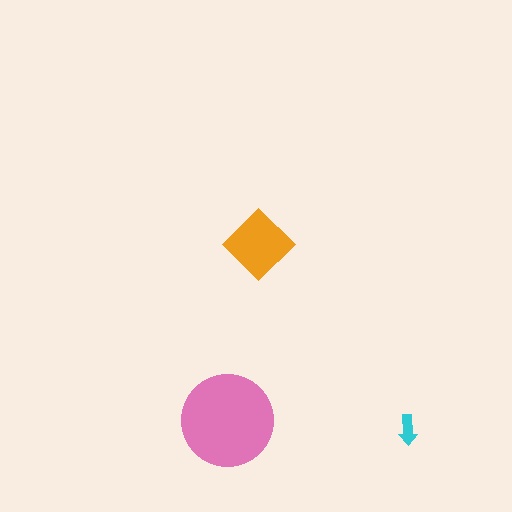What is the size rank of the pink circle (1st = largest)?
1st.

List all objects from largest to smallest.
The pink circle, the orange diamond, the cyan arrow.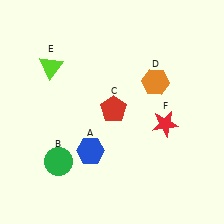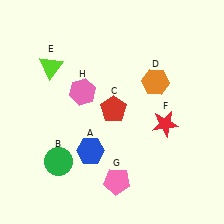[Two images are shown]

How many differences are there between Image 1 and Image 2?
There are 2 differences between the two images.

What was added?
A pink pentagon (G), a pink hexagon (H) were added in Image 2.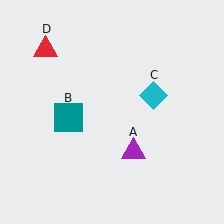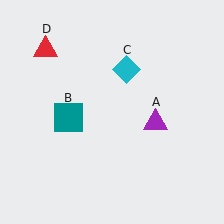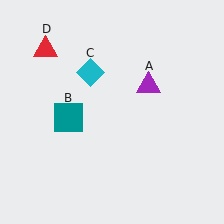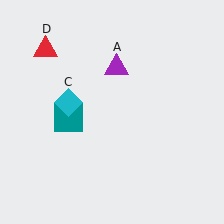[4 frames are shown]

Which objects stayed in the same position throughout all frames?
Teal square (object B) and red triangle (object D) remained stationary.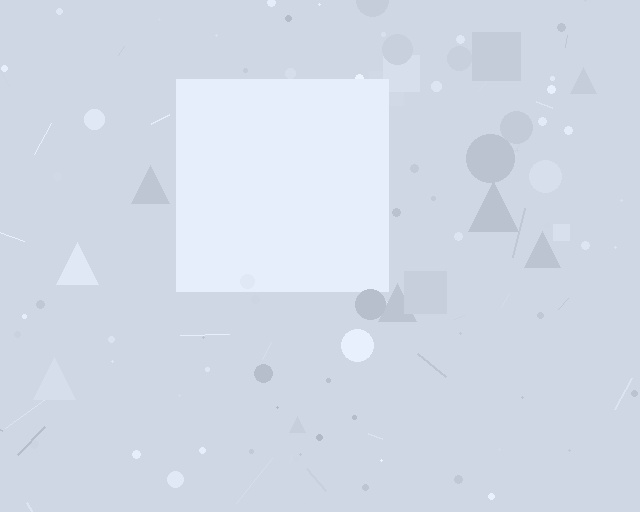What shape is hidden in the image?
A square is hidden in the image.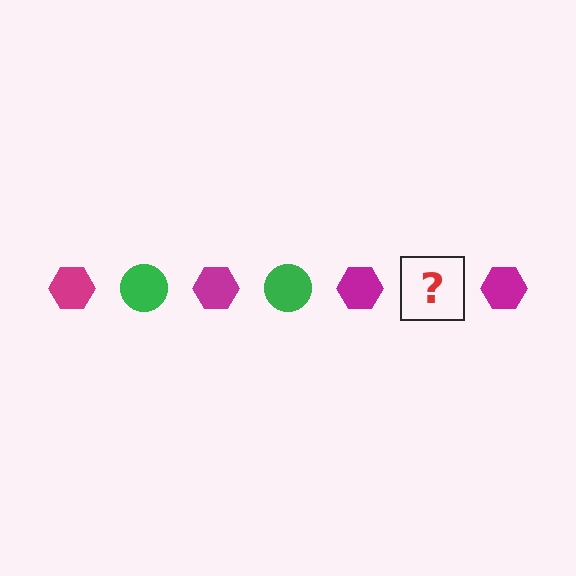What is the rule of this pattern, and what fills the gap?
The rule is that the pattern alternates between magenta hexagon and green circle. The gap should be filled with a green circle.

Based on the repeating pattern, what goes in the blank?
The blank should be a green circle.